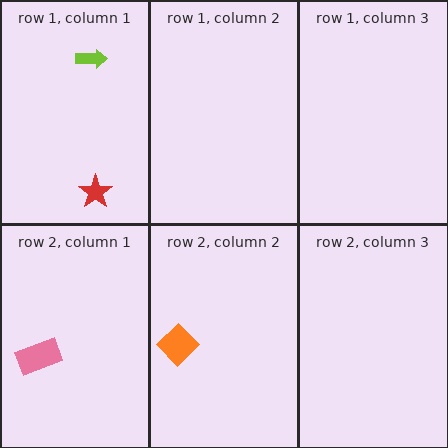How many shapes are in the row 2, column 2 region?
1.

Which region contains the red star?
The row 1, column 1 region.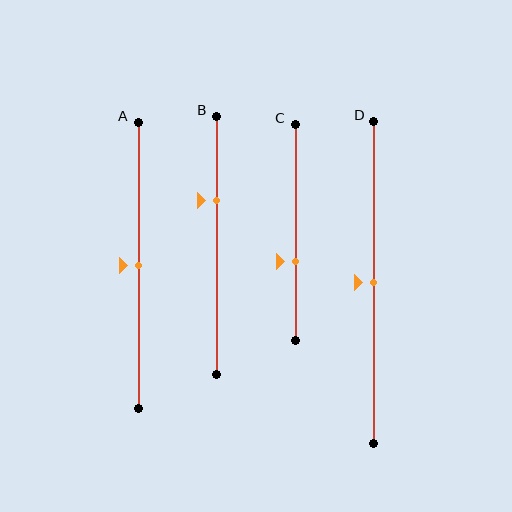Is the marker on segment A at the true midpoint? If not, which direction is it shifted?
Yes, the marker on segment A is at the true midpoint.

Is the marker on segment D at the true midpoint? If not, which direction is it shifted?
Yes, the marker on segment D is at the true midpoint.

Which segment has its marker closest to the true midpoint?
Segment A has its marker closest to the true midpoint.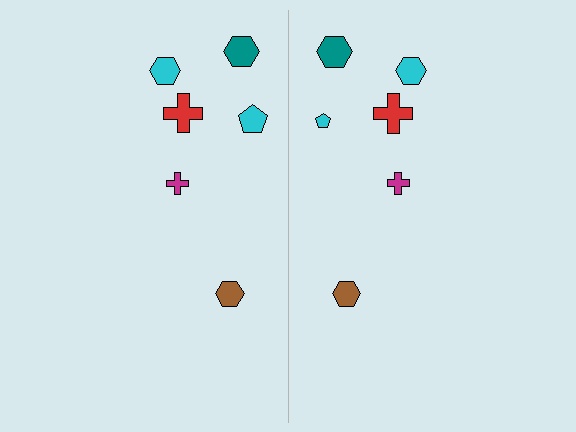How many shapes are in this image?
There are 12 shapes in this image.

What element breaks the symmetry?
The cyan pentagon on the right side has a different size than its mirror counterpart.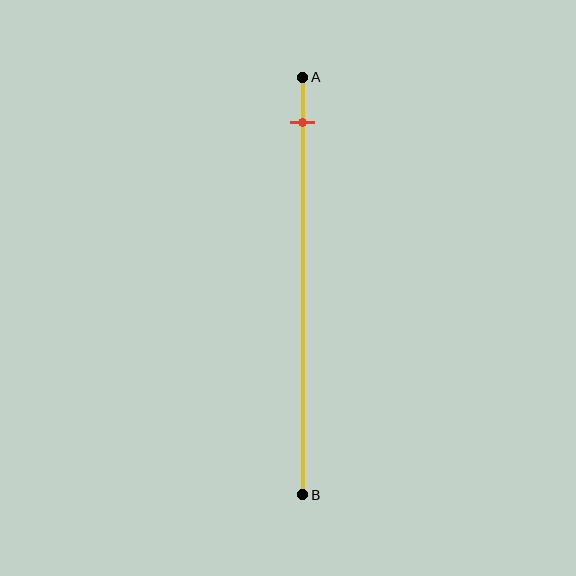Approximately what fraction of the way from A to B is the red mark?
The red mark is approximately 10% of the way from A to B.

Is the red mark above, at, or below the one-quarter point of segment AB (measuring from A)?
The red mark is above the one-quarter point of segment AB.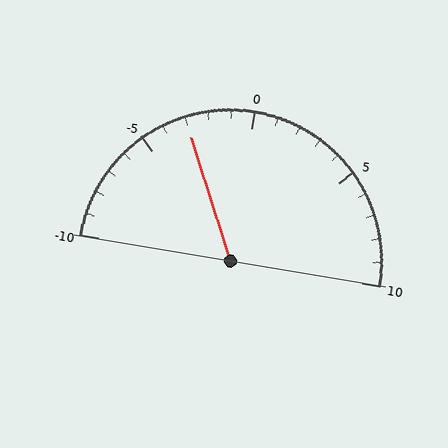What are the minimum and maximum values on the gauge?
The gauge ranges from -10 to 10.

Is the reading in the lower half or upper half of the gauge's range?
The reading is in the lower half of the range (-10 to 10).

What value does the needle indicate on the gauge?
The needle indicates approximately -3.